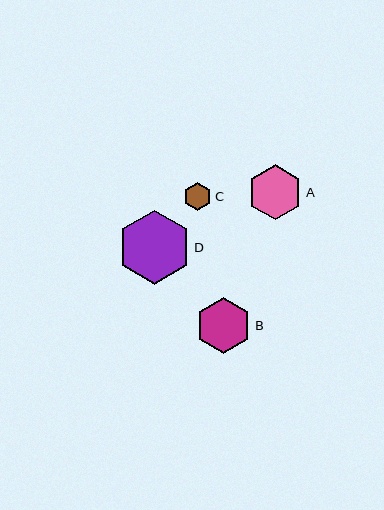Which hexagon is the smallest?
Hexagon C is the smallest with a size of approximately 28 pixels.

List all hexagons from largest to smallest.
From largest to smallest: D, B, A, C.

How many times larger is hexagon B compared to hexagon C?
Hexagon B is approximately 2.0 times the size of hexagon C.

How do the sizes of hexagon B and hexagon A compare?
Hexagon B and hexagon A are approximately the same size.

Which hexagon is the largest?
Hexagon D is the largest with a size of approximately 74 pixels.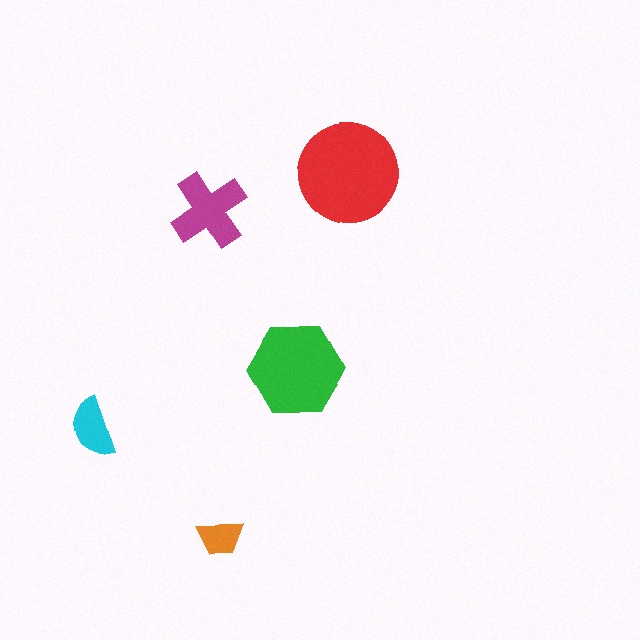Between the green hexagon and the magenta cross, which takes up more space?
The green hexagon.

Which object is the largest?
The red circle.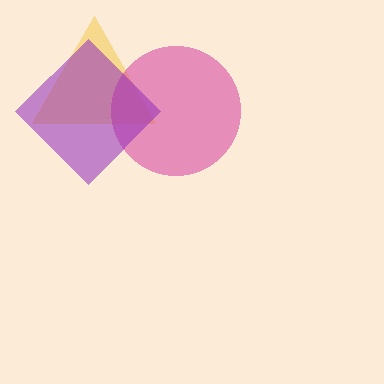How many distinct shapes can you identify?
There are 3 distinct shapes: a yellow triangle, a magenta circle, a purple diamond.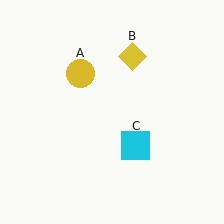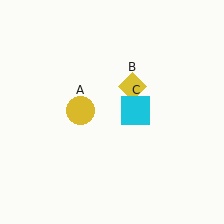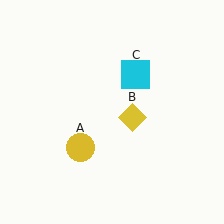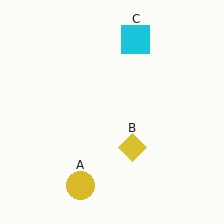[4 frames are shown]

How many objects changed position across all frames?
3 objects changed position: yellow circle (object A), yellow diamond (object B), cyan square (object C).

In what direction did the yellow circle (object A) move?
The yellow circle (object A) moved down.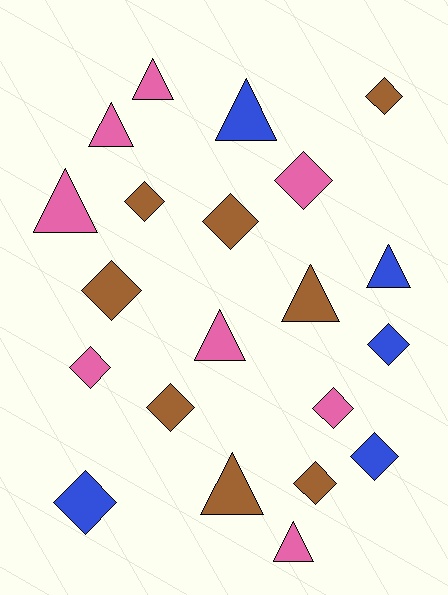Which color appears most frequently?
Pink, with 8 objects.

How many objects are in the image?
There are 21 objects.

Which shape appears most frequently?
Diamond, with 12 objects.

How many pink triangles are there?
There are 5 pink triangles.